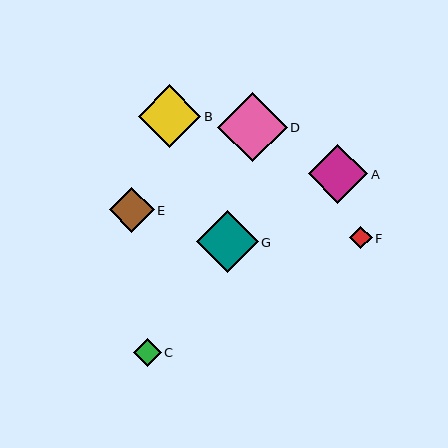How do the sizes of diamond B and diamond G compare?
Diamond B and diamond G are approximately the same size.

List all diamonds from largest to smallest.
From largest to smallest: D, B, G, A, E, C, F.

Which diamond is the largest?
Diamond D is the largest with a size of approximately 69 pixels.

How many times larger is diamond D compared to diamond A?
Diamond D is approximately 1.2 times the size of diamond A.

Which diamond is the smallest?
Diamond F is the smallest with a size of approximately 23 pixels.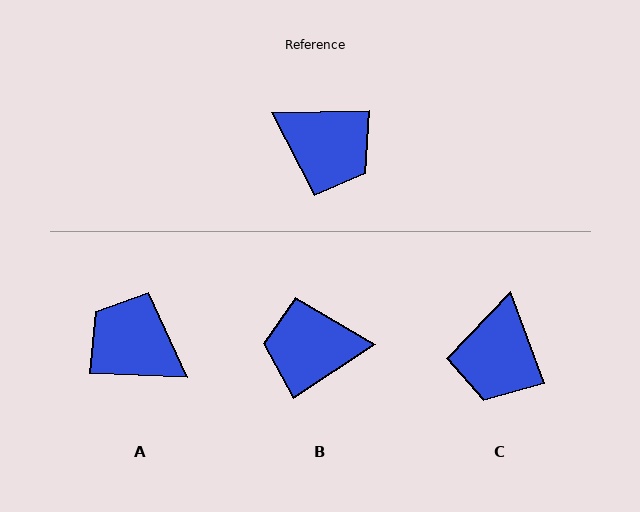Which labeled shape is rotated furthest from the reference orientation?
A, about 177 degrees away.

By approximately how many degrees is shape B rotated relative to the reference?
Approximately 148 degrees clockwise.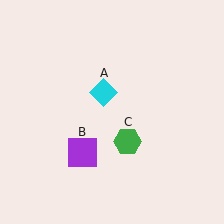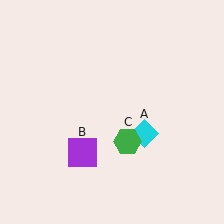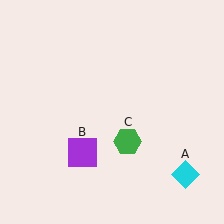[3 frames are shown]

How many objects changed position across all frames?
1 object changed position: cyan diamond (object A).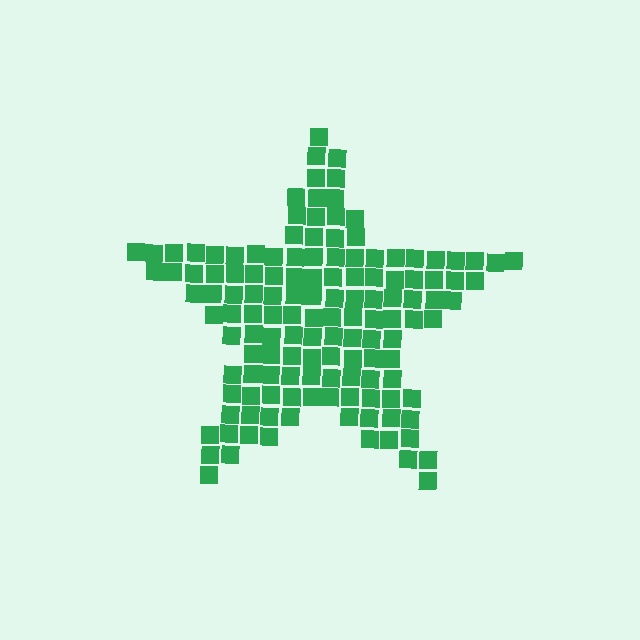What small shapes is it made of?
It is made of small squares.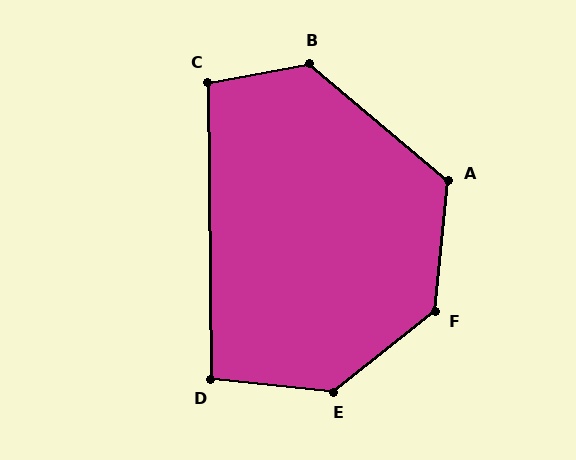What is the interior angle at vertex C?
Approximately 100 degrees (obtuse).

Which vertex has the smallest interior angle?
D, at approximately 97 degrees.